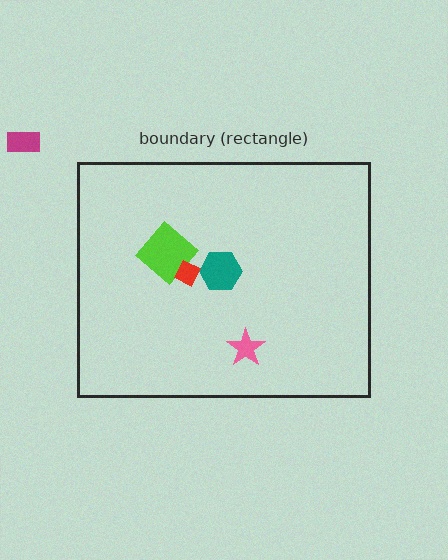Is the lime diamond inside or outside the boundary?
Inside.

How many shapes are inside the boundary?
4 inside, 1 outside.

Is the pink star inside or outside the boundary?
Inside.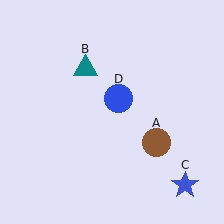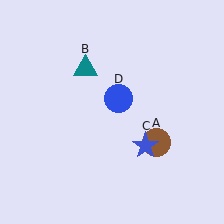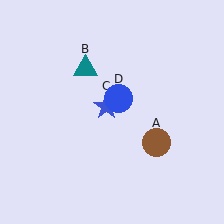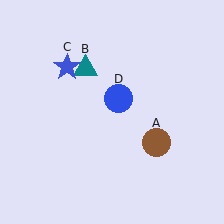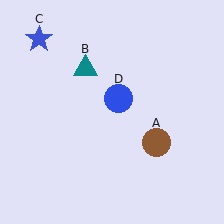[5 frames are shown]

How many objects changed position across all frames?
1 object changed position: blue star (object C).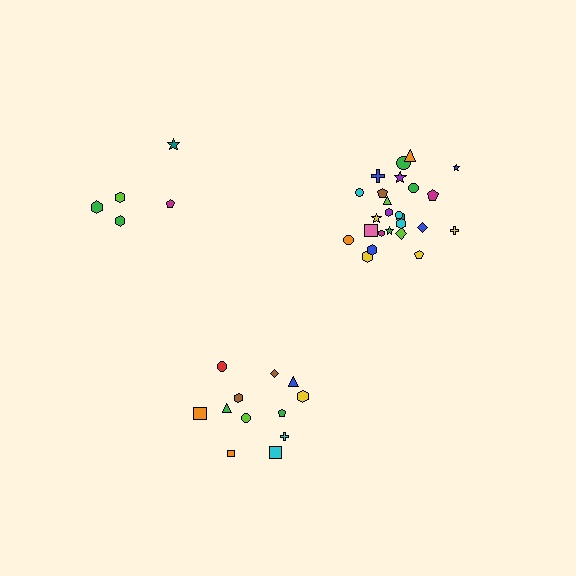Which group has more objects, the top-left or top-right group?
The top-right group.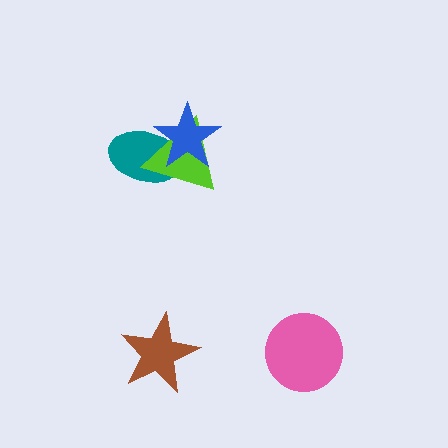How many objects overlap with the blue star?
2 objects overlap with the blue star.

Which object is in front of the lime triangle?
The blue star is in front of the lime triangle.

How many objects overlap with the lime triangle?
2 objects overlap with the lime triangle.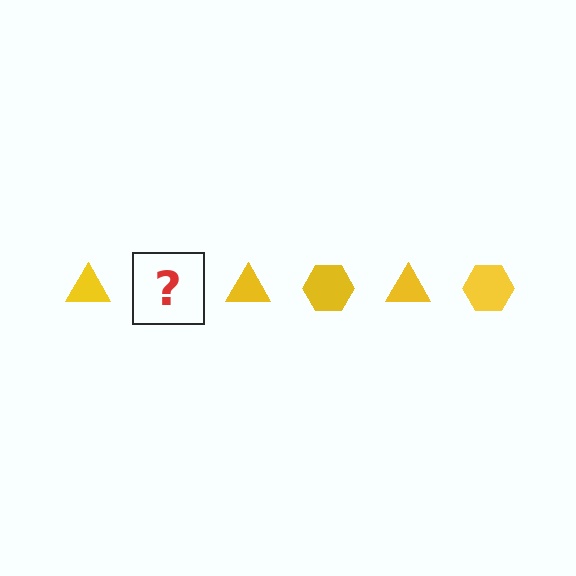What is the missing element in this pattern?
The missing element is a yellow hexagon.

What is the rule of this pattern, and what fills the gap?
The rule is that the pattern cycles through triangle, hexagon shapes in yellow. The gap should be filled with a yellow hexagon.